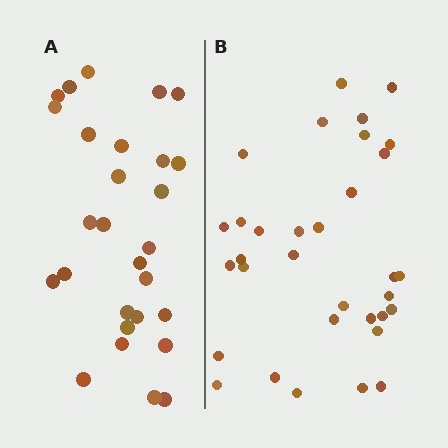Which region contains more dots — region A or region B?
Region B (the right region) has more dots.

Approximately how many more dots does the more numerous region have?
Region B has about 5 more dots than region A.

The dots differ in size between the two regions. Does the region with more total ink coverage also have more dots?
No. Region A has more total ink coverage because its dots are larger, but region B actually contains more individual dots. Total area can be misleading — the number of items is what matters here.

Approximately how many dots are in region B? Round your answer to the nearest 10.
About 30 dots. (The exact count is 33, which rounds to 30.)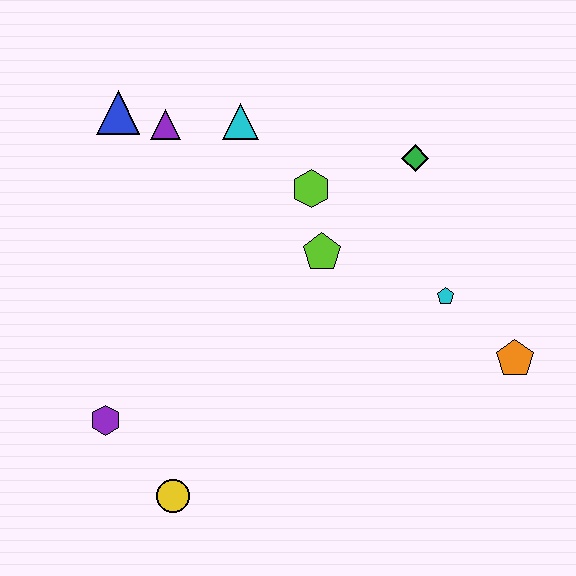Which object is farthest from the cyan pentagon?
The blue triangle is farthest from the cyan pentagon.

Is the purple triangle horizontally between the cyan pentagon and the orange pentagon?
No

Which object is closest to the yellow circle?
The purple hexagon is closest to the yellow circle.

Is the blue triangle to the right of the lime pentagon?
No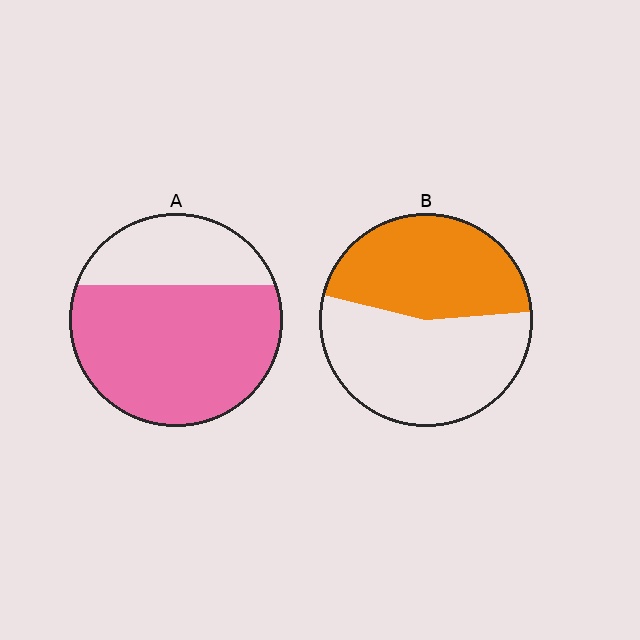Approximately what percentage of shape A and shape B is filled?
A is approximately 70% and B is approximately 45%.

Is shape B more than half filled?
No.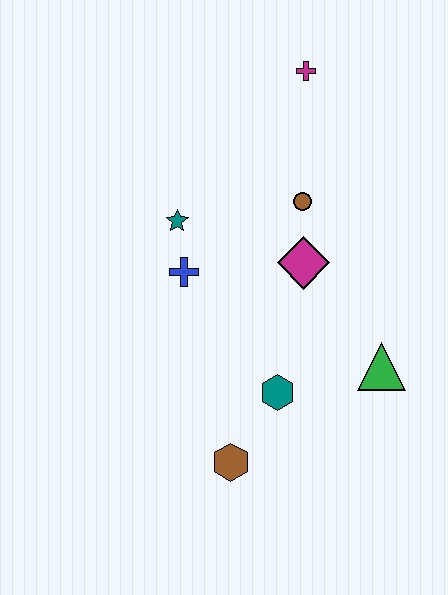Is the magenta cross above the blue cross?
Yes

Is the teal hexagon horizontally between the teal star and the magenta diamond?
Yes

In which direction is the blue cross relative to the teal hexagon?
The blue cross is above the teal hexagon.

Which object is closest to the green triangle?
The teal hexagon is closest to the green triangle.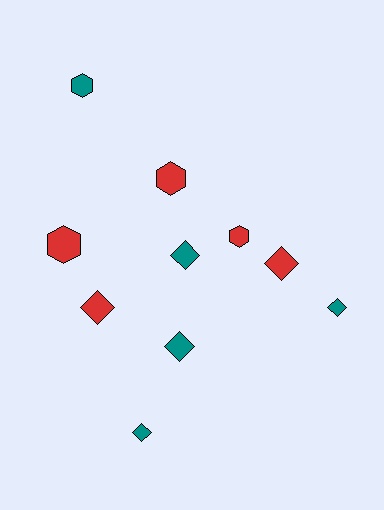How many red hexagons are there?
There are 3 red hexagons.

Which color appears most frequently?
Red, with 5 objects.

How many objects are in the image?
There are 10 objects.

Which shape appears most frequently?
Diamond, with 6 objects.